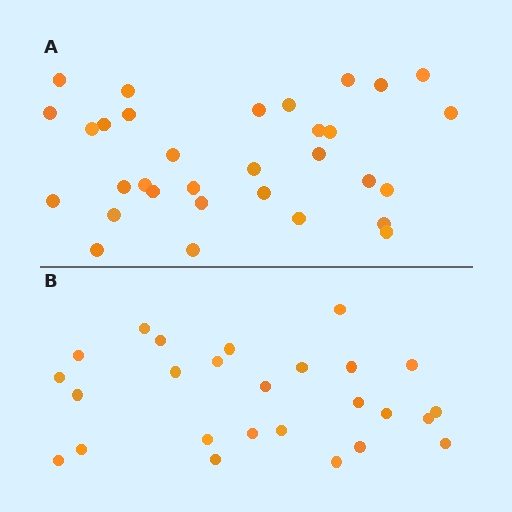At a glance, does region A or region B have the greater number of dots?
Region A (the top region) has more dots.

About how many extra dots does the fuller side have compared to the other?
Region A has about 6 more dots than region B.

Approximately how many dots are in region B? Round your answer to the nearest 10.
About 30 dots. (The exact count is 26, which rounds to 30.)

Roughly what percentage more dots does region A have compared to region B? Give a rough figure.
About 25% more.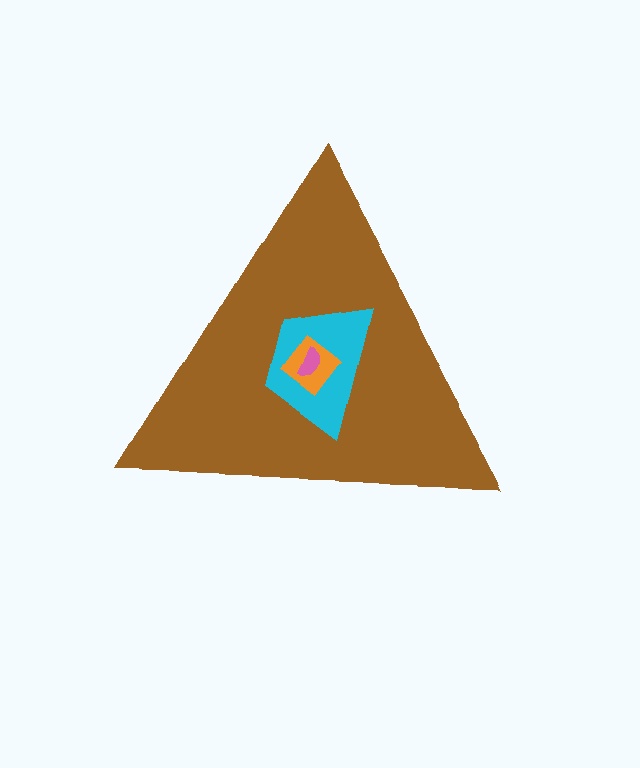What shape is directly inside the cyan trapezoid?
The orange diamond.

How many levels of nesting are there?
4.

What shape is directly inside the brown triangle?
The cyan trapezoid.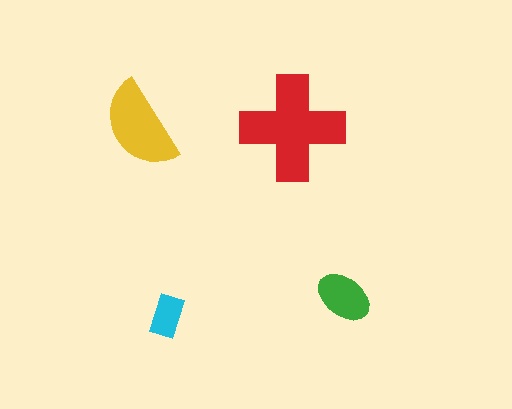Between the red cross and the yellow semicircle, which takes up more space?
The red cross.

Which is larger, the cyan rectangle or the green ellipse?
The green ellipse.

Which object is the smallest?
The cyan rectangle.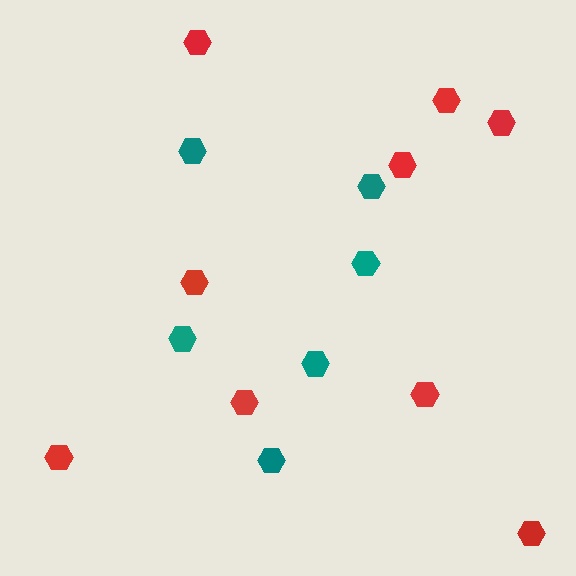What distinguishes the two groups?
There are 2 groups: one group of red hexagons (9) and one group of teal hexagons (6).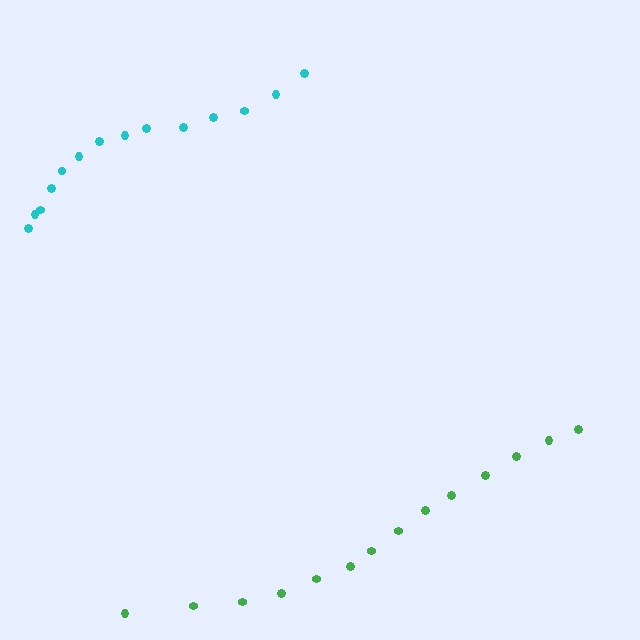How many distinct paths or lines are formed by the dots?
There are 2 distinct paths.